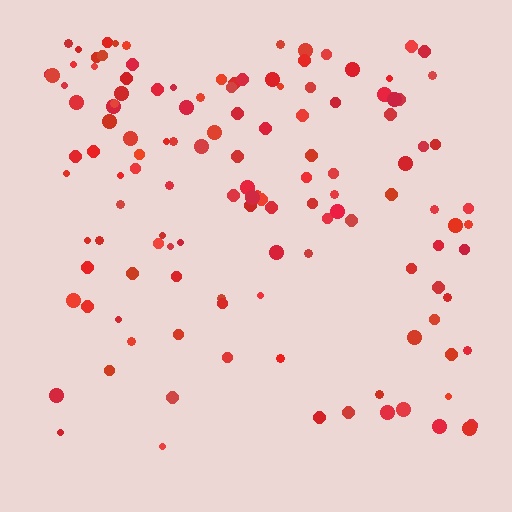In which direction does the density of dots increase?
From bottom to top, with the top side densest.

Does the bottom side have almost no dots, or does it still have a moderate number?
Still a moderate number, just noticeably fewer than the top.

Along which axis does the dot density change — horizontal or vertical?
Vertical.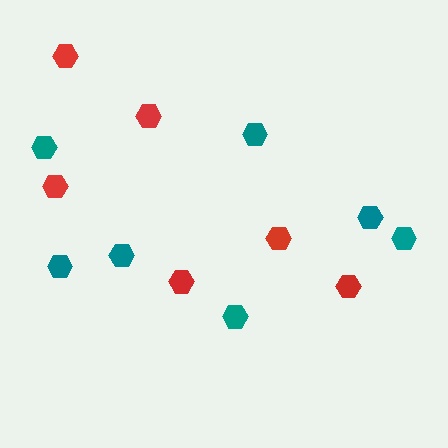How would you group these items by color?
There are 2 groups: one group of teal hexagons (7) and one group of red hexagons (6).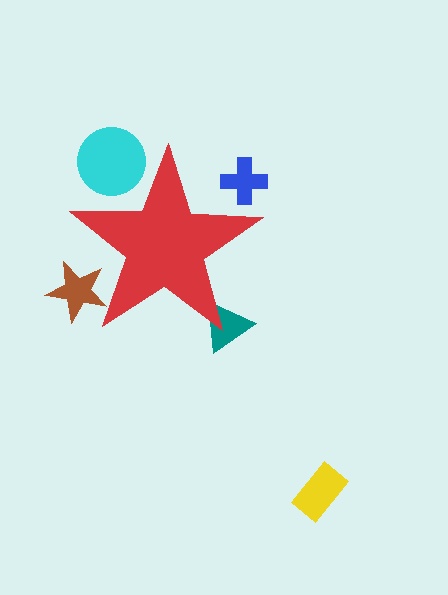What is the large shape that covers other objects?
A red star.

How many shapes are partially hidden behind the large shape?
4 shapes are partially hidden.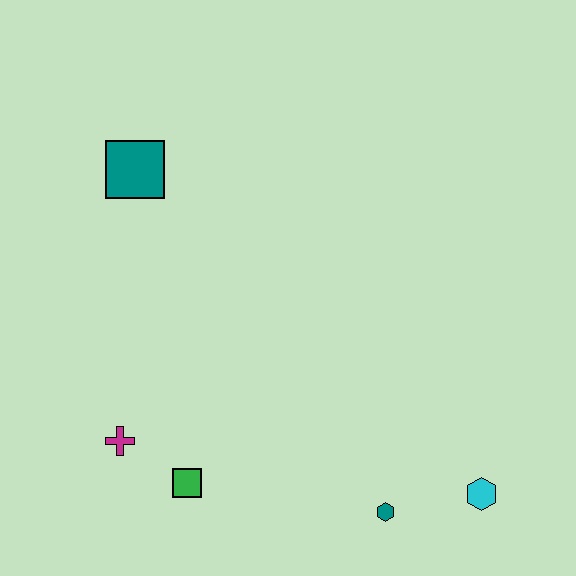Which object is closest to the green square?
The magenta cross is closest to the green square.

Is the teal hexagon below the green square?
Yes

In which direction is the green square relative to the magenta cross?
The green square is to the right of the magenta cross.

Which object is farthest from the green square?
The teal square is farthest from the green square.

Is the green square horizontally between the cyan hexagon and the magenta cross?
Yes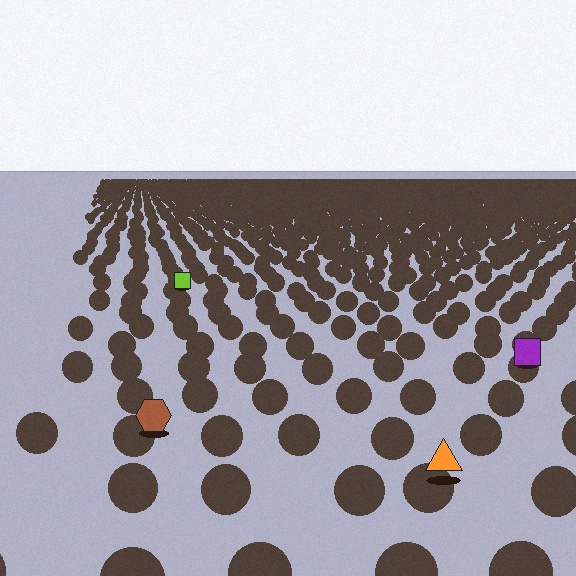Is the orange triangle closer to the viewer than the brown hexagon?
Yes. The orange triangle is closer — you can tell from the texture gradient: the ground texture is coarser near it.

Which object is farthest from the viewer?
The lime square is farthest from the viewer. It appears smaller and the ground texture around it is denser.